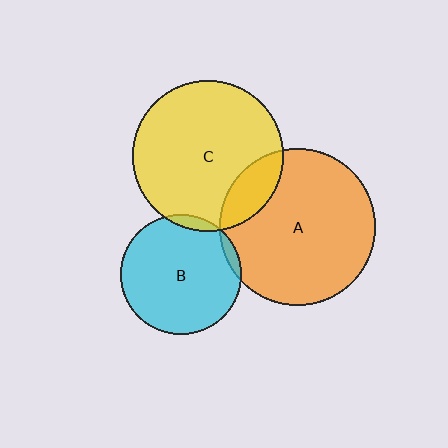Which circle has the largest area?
Circle A (orange).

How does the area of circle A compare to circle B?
Approximately 1.7 times.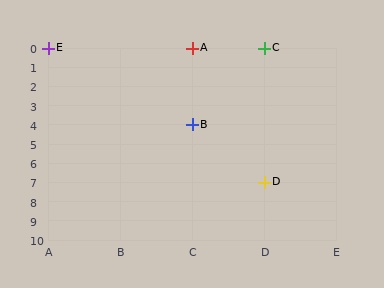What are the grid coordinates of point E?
Point E is at grid coordinates (A, 0).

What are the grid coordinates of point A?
Point A is at grid coordinates (C, 0).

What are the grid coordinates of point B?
Point B is at grid coordinates (C, 4).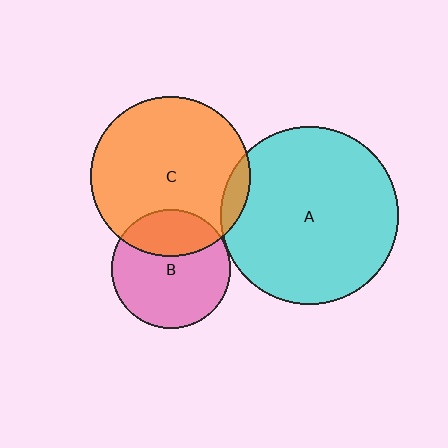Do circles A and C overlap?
Yes.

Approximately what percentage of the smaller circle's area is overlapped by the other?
Approximately 5%.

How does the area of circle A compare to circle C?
Approximately 1.2 times.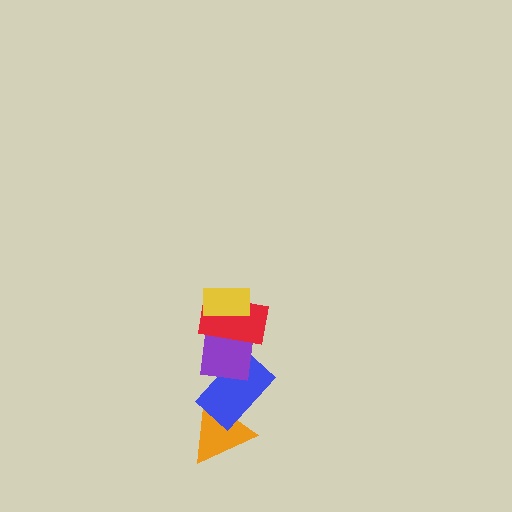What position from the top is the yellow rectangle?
The yellow rectangle is 1st from the top.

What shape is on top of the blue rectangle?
The purple square is on top of the blue rectangle.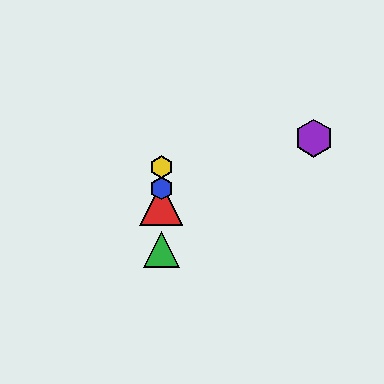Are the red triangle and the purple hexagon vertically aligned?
No, the red triangle is at x≈161 and the purple hexagon is at x≈314.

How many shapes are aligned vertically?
4 shapes (the red triangle, the blue hexagon, the green triangle, the yellow hexagon) are aligned vertically.